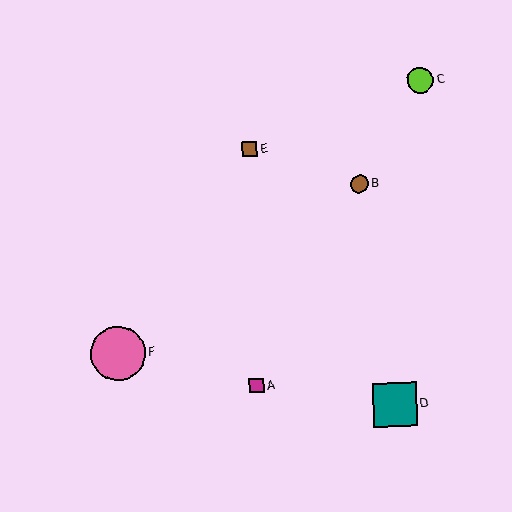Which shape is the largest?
The pink circle (labeled F) is the largest.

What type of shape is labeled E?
Shape E is a brown square.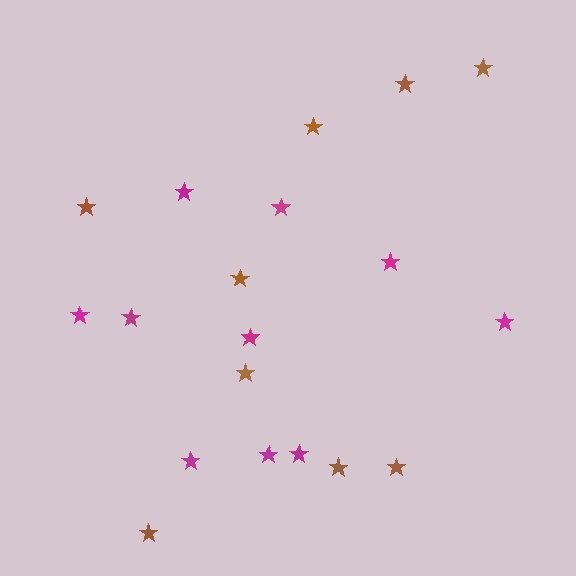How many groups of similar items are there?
There are 2 groups: one group of brown stars (9) and one group of magenta stars (10).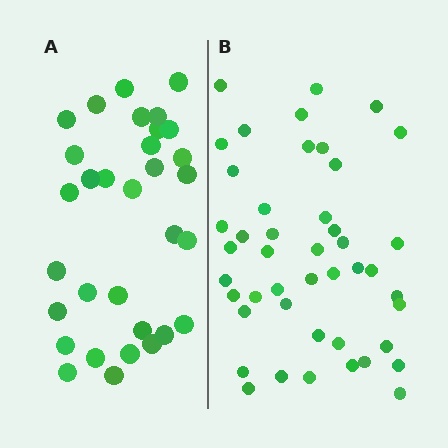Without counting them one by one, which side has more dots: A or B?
Region B (the right region) has more dots.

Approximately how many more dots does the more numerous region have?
Region B has approximately 15 more dots than region A.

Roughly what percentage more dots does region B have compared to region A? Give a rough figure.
About 40% more.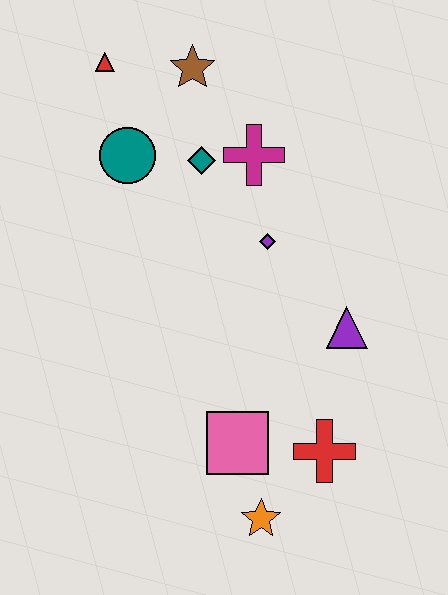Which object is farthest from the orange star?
The red triangle is farthest from the orange star.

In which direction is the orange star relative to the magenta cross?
The orange star is below the magenta cross.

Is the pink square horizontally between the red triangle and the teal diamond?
No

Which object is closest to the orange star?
The pink square is closest to the orange star.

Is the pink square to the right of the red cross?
No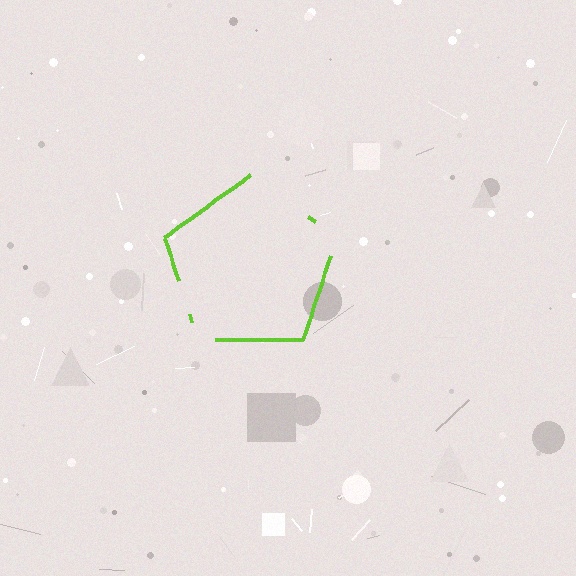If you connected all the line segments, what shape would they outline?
They would outline a pentagon.